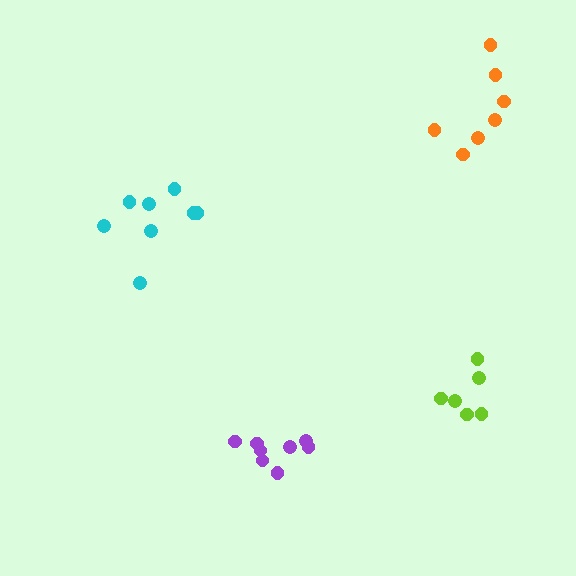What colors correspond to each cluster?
The clusters are colored: cyan, purple, lime, orange.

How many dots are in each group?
Group 1: 8 dots, Group 2: 8 dots, Group 3: 6 dots, Group 4: 7 dots (29 total).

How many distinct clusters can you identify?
There are 4 distinct clusters.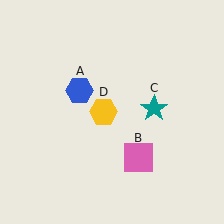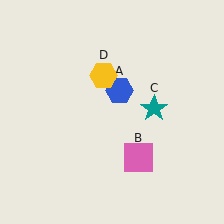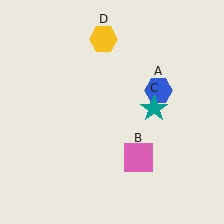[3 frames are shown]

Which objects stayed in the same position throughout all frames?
Pink square (object B) and teal star (object C) remained stationary.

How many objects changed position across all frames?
2 objects changed position: blue hexagon (object A), yellow hexagon (object D).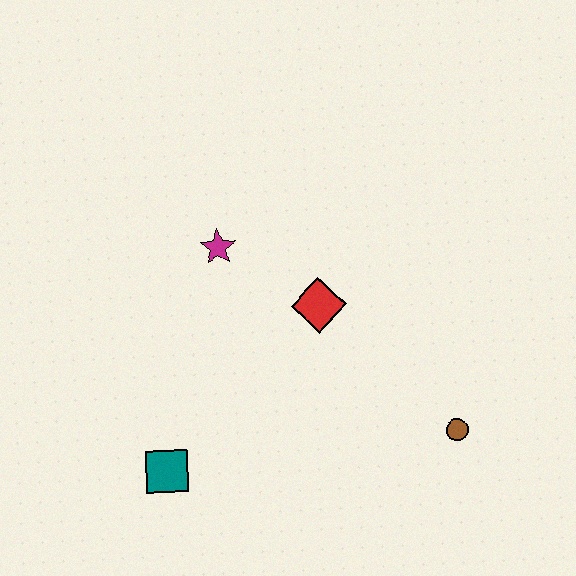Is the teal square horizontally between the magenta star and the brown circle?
No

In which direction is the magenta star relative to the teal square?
The magenta star is above the teal square.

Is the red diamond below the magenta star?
Yes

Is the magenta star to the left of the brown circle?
Yes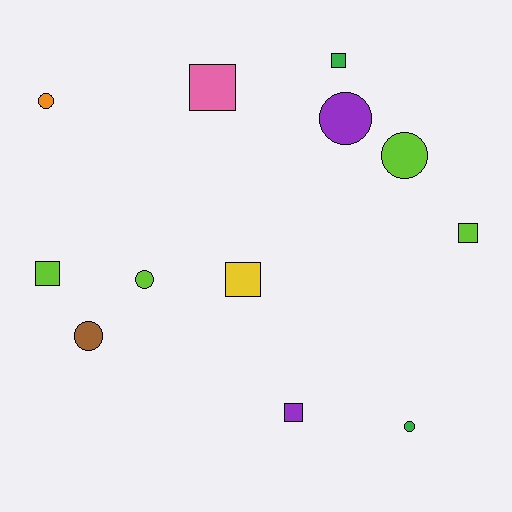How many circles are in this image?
There are 6 circles.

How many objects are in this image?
There are 12 objects.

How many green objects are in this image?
There are 2 green objects.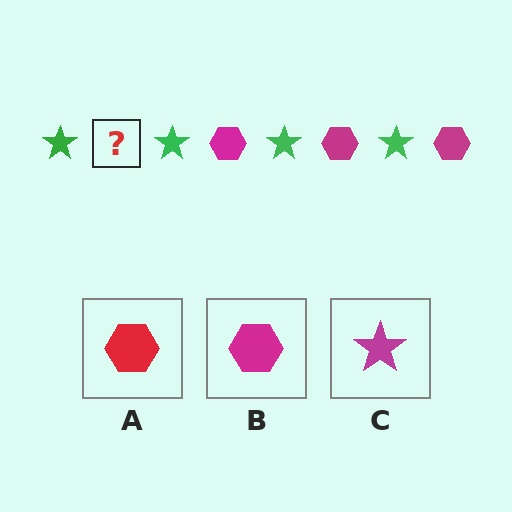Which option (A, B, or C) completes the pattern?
B.